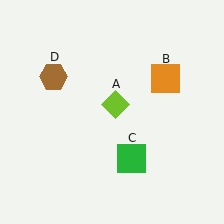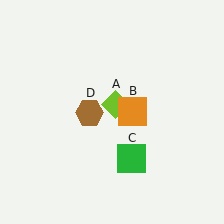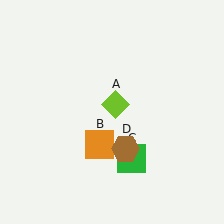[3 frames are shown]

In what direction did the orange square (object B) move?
The orange square (object B) moved down and to the left.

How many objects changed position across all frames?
2 objects changed position: orange square (object B), brown hexagon (object D).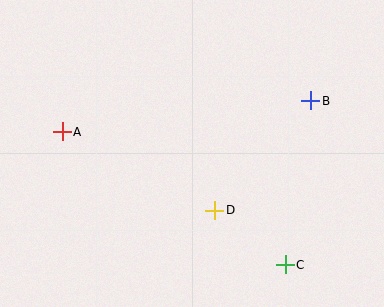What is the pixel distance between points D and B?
The distance between D and B is 146 pixels.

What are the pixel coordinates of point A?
Point A is at (62, 132).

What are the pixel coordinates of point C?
Point C is at (285, 265).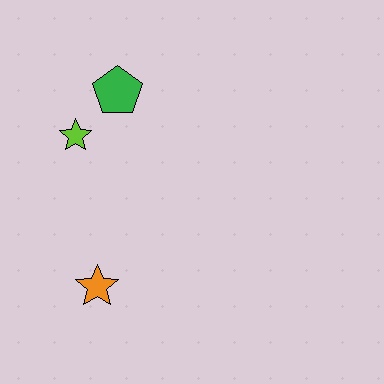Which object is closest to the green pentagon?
The lime star is closest to the green pentagon.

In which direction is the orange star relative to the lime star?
The orange star is below the lime star.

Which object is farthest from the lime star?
The orange star is farthest from the lime star.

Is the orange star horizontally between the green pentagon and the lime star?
Yes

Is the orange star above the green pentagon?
No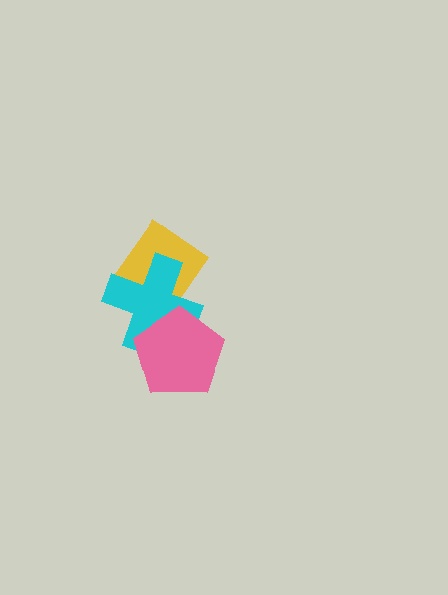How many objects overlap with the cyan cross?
2 objects overlap with the cyan cross.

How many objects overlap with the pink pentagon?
1 object overlaps with the pink pentagon.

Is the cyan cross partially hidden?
Yes, it is partially covered by another shape.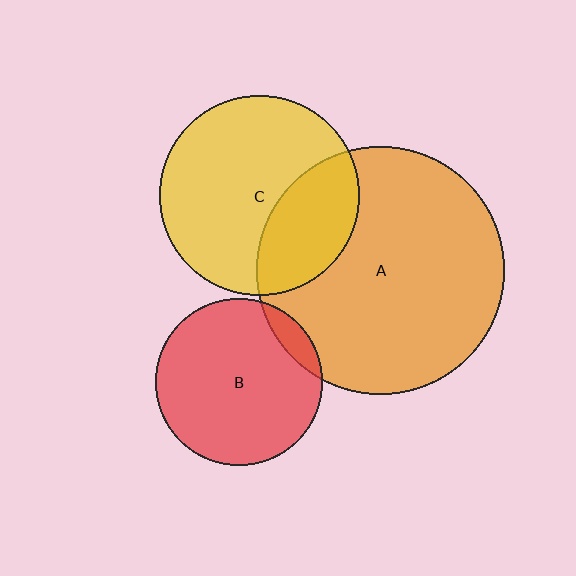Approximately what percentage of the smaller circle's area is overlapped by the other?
Approximately 30%.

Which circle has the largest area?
Circle A (orange).